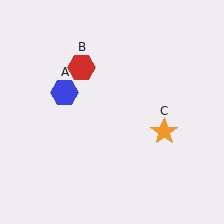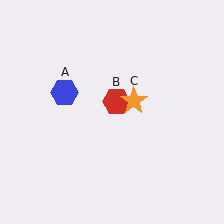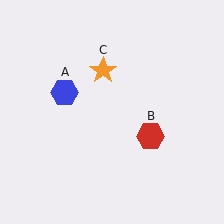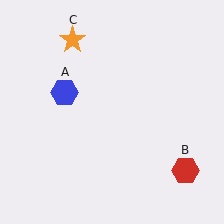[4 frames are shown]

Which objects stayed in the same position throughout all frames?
Blue hexagon (object A) remained stationary.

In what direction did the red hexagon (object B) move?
The red hexagon (object B) moved down and to the right.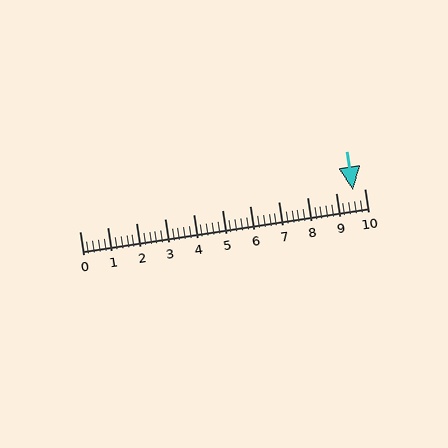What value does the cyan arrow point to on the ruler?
The cyan arrow points to approximately 9.6.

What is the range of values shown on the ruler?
The ruler shows values from 0 to 10.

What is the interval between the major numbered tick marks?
The major tick marks are spaced 1 units apart.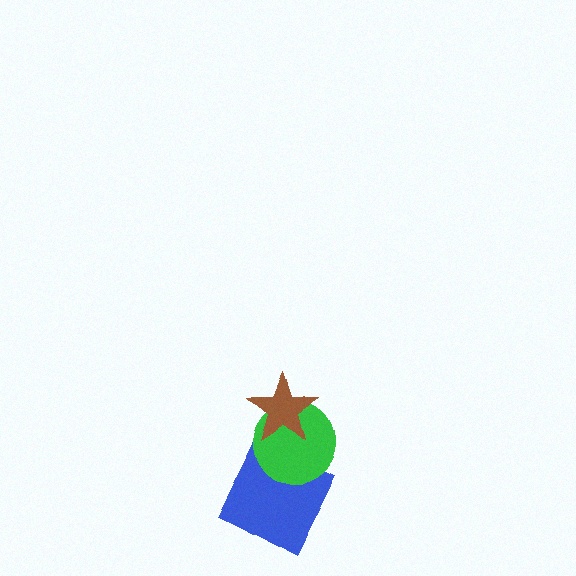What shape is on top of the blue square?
The green circle is on top of the blue square.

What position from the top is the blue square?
The blue square is 3rd from the top.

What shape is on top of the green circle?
The brown star is on top of the green circle.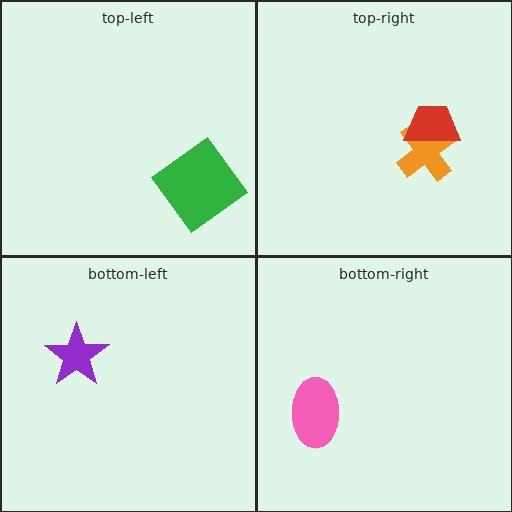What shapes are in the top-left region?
The green diamond.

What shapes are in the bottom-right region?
The pink ellipse.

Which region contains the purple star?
The bottom-left region.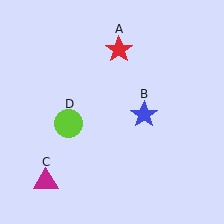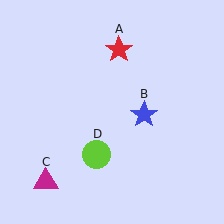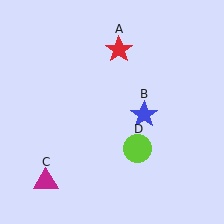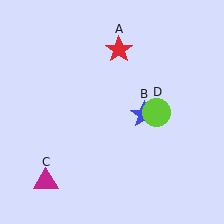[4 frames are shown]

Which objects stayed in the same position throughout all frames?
Red star (object A) and blue star (object B) and magenta triangle (object C) remained stationary.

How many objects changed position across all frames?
1 object changed position: lime circle (object D).